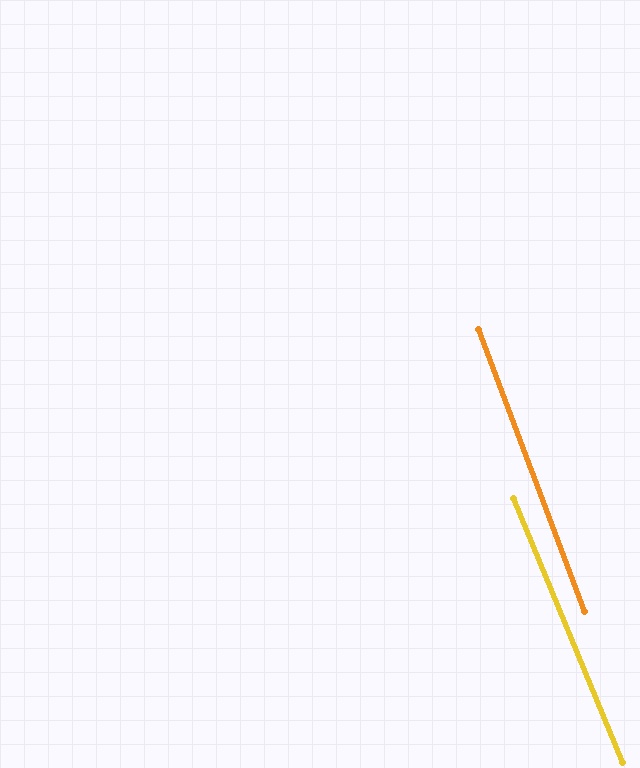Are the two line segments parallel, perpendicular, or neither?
Parallel — their directions differ by only 2.0°.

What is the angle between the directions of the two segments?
Approximately 2 degrees.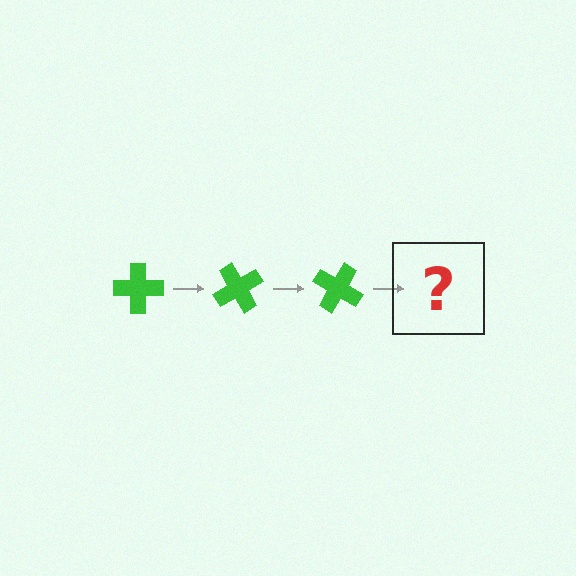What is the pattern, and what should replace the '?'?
The pattern is that the cross rotates 60 degrees each step. The '?' should be a green cross rotated 180 degrees.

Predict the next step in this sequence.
The next step is a green cross rotated 180 degrees.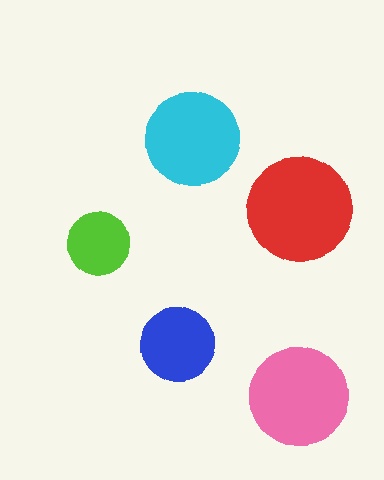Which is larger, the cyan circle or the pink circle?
The pink one.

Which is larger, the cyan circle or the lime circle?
The cyan one.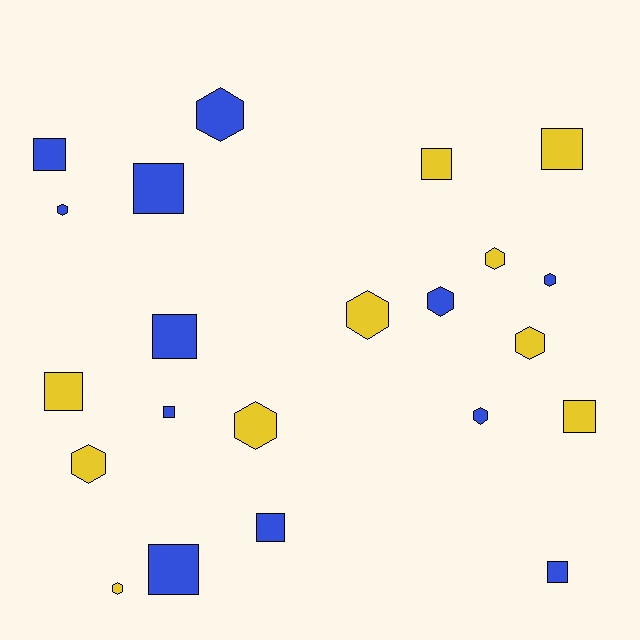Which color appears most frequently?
Blue, with 12 objects.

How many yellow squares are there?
There are 4 yellow squares.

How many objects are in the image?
There are 22 objects.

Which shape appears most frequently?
Square, with 11 objects.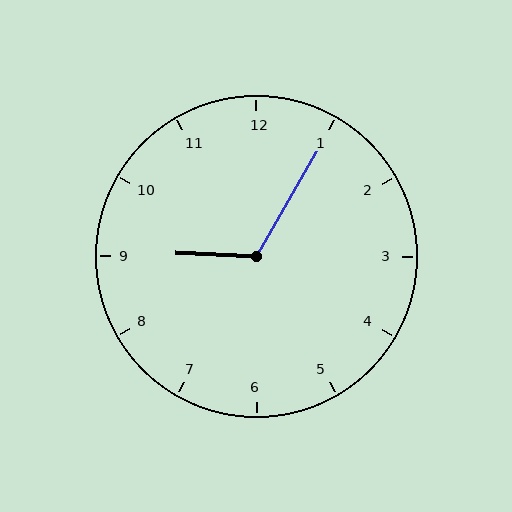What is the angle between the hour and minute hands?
Approximately 118 degrees.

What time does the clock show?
9:05.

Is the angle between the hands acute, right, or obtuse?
It is obtuse.